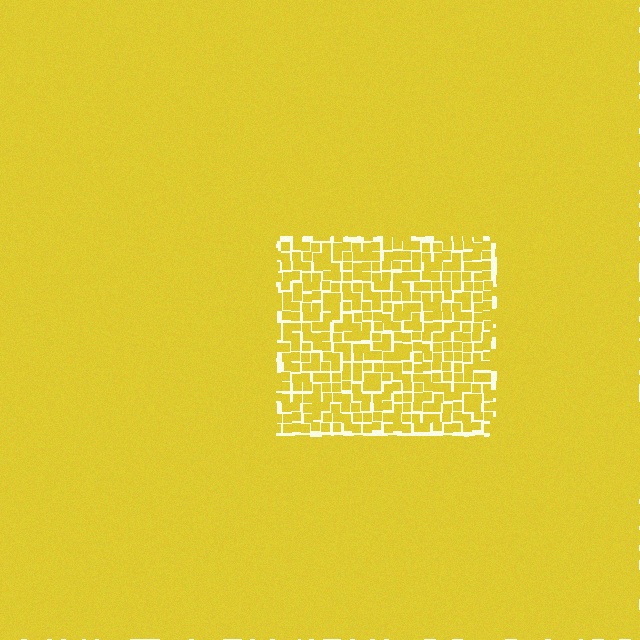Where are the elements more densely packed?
The elements are more densely packed outside the rectangle boundary.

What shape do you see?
I see a rectangle.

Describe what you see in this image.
The image contains small yellow elements arranged at two different densities. A rectangle-shaped region is visible where the elements are less densely packed than the surrounding area.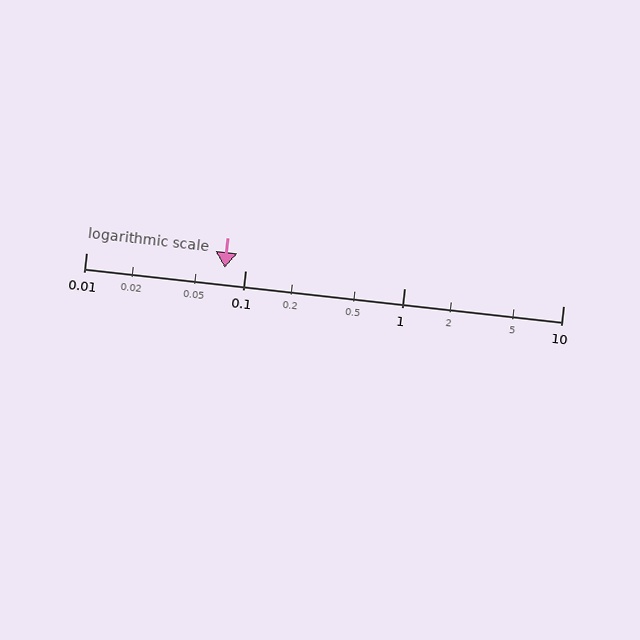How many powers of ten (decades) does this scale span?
The scale spans 3 decades, from 0.01 to 10.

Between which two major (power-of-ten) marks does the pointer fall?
The pointer is between 0.01 and 0.1.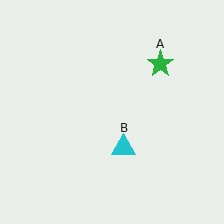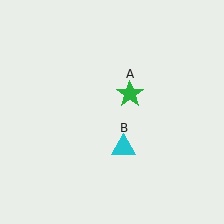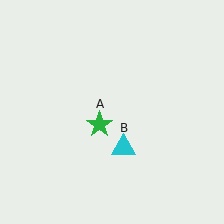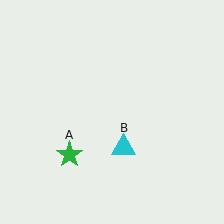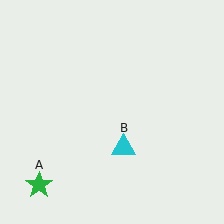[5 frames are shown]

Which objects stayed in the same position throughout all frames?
Cyan triangle (object B) remained stationary.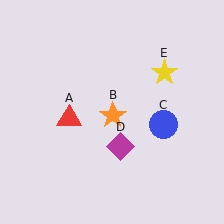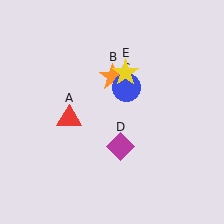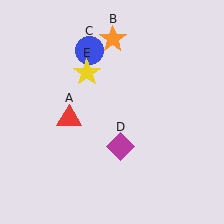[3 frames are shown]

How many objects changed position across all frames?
3 objects changed position: orange star (object B), blue circle (object C), yellow star (object E).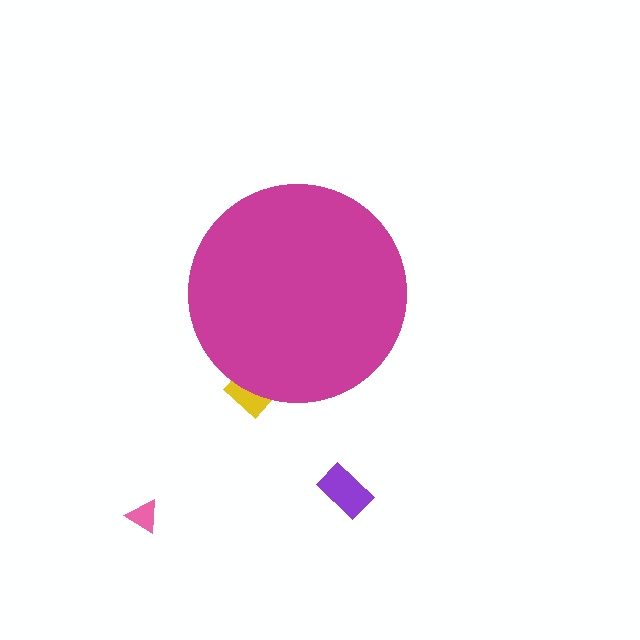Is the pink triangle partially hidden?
No, the pink triangle is fully visible.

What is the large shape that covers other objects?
A magenta circle.